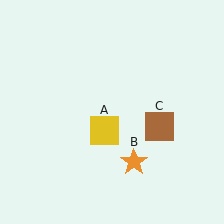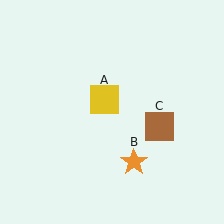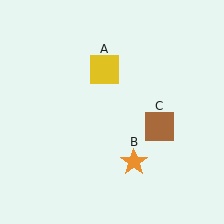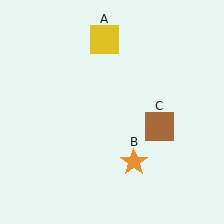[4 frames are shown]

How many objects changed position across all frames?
1 object changed position: yellow square (object A).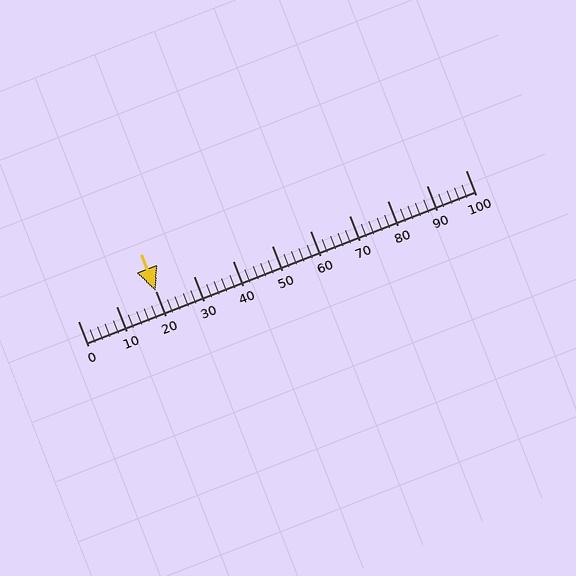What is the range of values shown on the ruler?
The ruler shows values from 0 to 100.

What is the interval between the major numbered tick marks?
The major tick marks are spaced 10 units apart.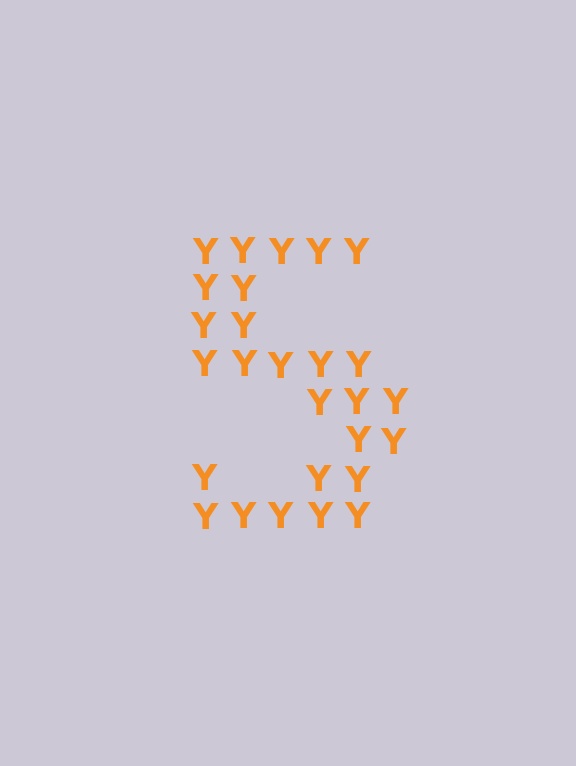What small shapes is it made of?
It is made of small letter Y's.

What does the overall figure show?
The overall figure shows the digit 5.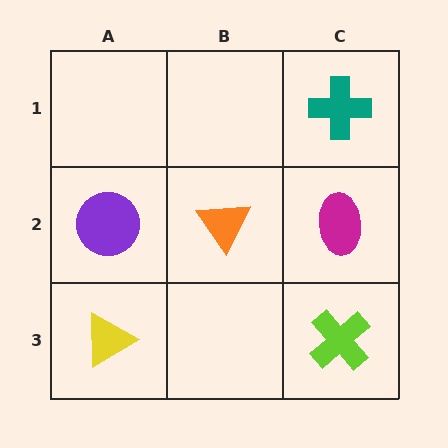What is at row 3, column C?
A lime cross.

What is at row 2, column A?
A purple circle.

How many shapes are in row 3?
2 shapes.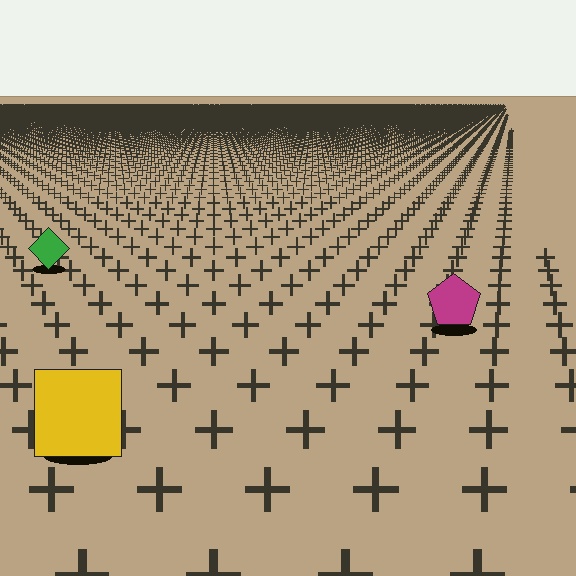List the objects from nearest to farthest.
From nearest to farthest: the yellow square, the magenta pentagon, the green diamond.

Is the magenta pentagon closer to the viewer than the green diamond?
Yes. The magenta pentagon is closer — you can tell from the texture gradient: the ground texture is coarser near it.